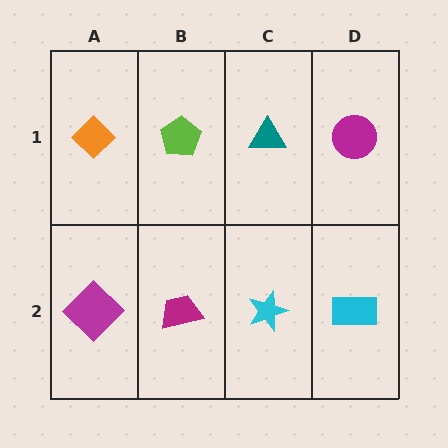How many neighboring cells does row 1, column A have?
2.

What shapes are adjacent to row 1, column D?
A cyan rectangle (row 2, column D), a teal triangle (row 1, column C).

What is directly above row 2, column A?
An orange diamond.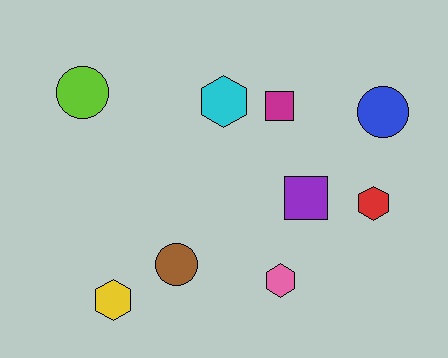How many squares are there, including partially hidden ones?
There are 2 squares.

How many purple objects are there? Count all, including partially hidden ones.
There is 1 purple object.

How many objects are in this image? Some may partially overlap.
There are 9 objects.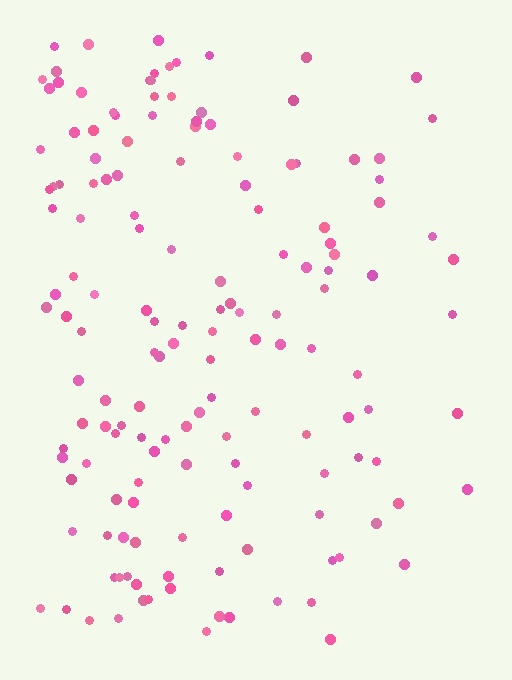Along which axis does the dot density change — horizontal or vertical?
Horizontal.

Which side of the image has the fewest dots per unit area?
The right.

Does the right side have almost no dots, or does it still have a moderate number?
Still a moderate number, just noticeably fewer than the left.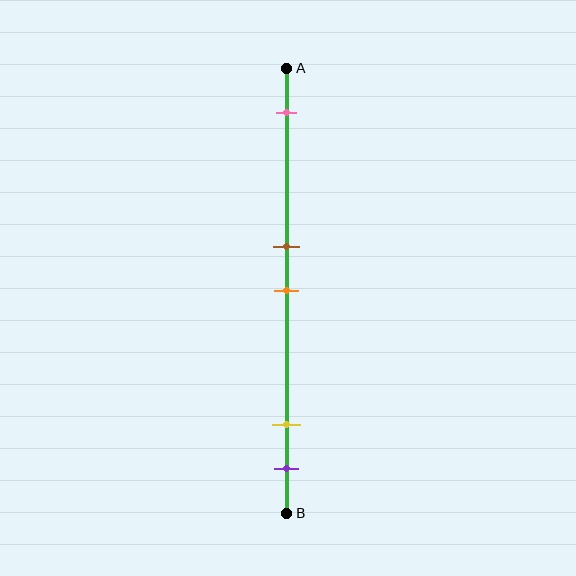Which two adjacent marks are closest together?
The brown and orange marks are the closest adjacent pair.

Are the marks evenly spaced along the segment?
No, the marks are not evenly spaced.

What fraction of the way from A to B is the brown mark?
The brown mark is approximately 40% (0.4) of the way from A to B.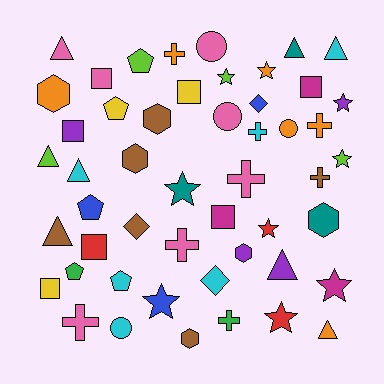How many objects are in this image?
There are 50 objects.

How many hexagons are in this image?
There are 6 hexagons.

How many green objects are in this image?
There are 2 green objects.